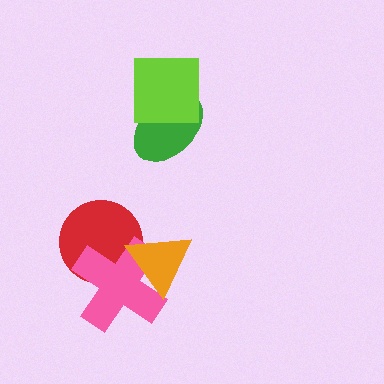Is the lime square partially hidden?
No, no other shape covers it.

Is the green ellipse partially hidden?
Yes, it is partially covered by another shape.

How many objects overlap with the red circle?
2 objects overlap with the red circle.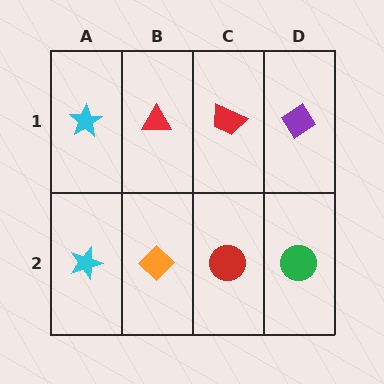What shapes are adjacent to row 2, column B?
A red triangle (row 1, column B), a cyan star (row 2, column A), a red circle (row 2, column C).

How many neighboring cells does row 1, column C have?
3.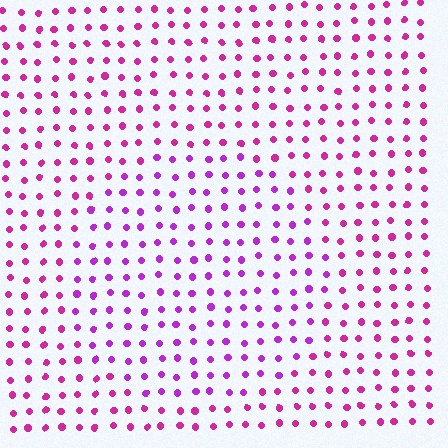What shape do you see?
I see a circle.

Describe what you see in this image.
The image is filled with small magenta elements in a uniform arrangement. A circle-shaped region is visible where the elements are tinted to a slightly different hue, forming a subtle color boundary.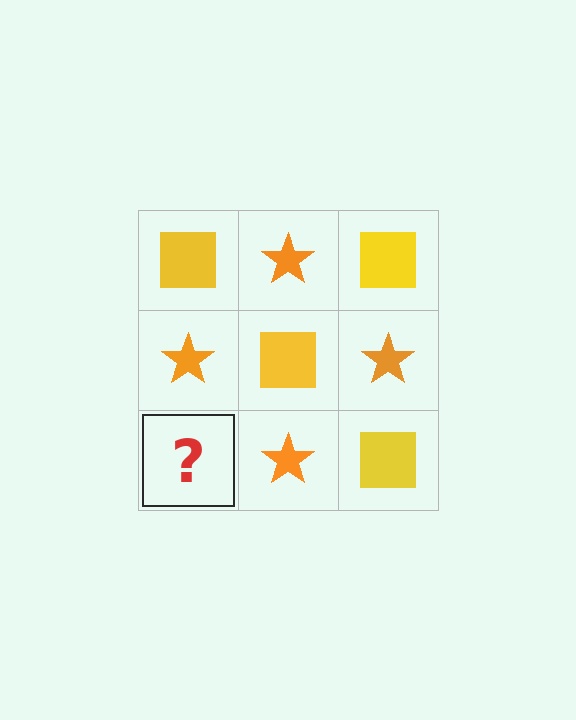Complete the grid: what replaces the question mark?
The question mark should be replaced with a yellow square.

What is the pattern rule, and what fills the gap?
The rule is that it alternates yellow square and orange star in a checkerboard pattern. The gap should be filled with a yellow square.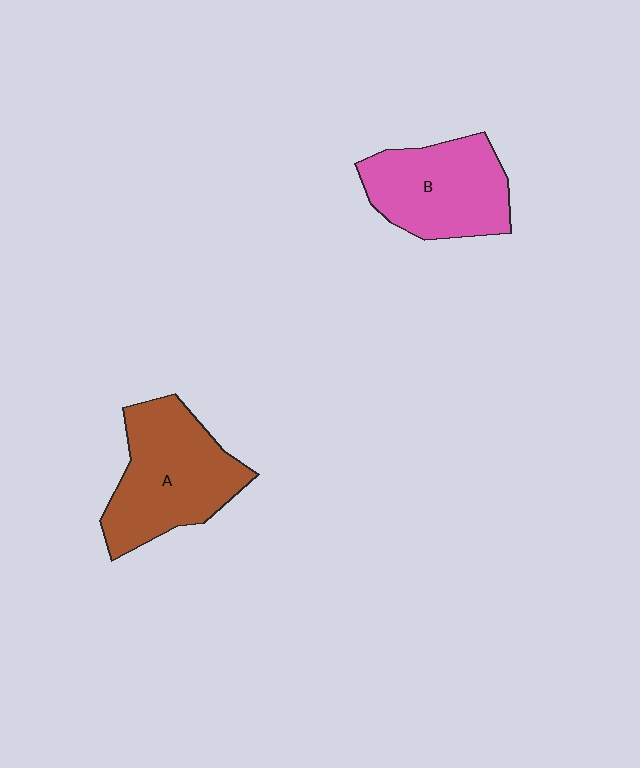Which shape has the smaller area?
Shape B (pink).